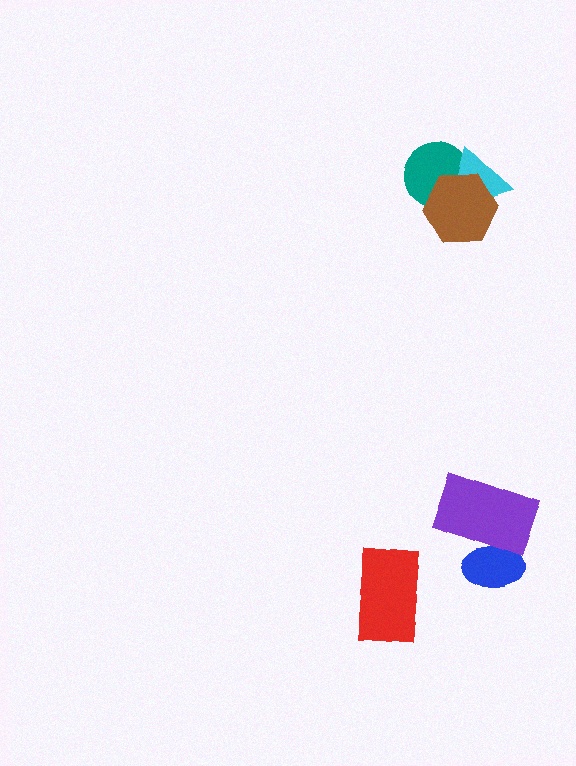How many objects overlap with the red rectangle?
0 objects overlap with the red rectangle.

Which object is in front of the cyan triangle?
The brown hexagon is in front of the cyan triangle.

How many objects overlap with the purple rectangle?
1 object overlaps with the purple rectangle.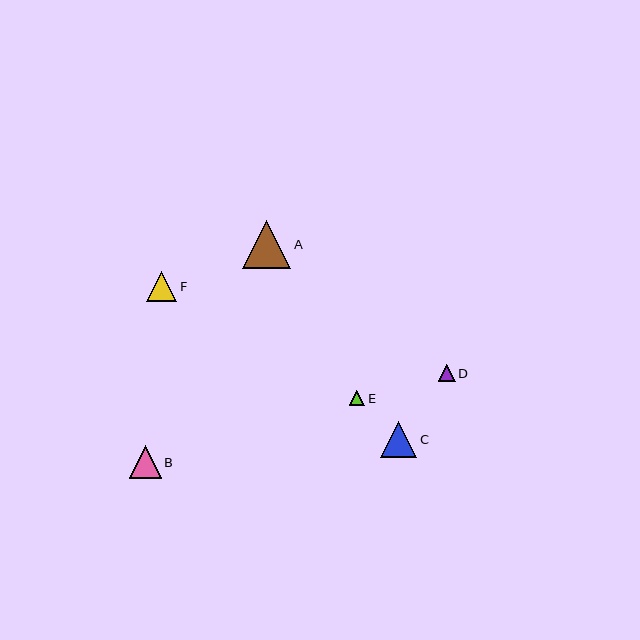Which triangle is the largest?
Triangle A is the largest with a size of approximately 49 pixels.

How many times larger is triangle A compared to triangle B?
Triangle A is approximately 1.5 times the size of triangle B.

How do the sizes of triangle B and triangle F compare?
Triangle B and triangle F are approximately the same size.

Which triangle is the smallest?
Triangle E is the smallest with a size of approximately 15 pixels.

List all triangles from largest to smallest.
From largest to smallest: A, C, B, F, D, E.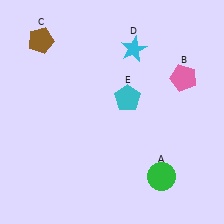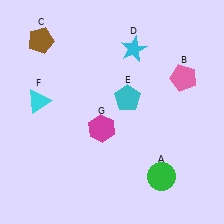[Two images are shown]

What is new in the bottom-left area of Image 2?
A magenta hexagon (G) was added in the bottom-left area of Image 2.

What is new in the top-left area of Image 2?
A cyan triangle (F) was added in the top-left area of Image 2.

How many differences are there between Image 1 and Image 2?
There are 2 differences between the two images.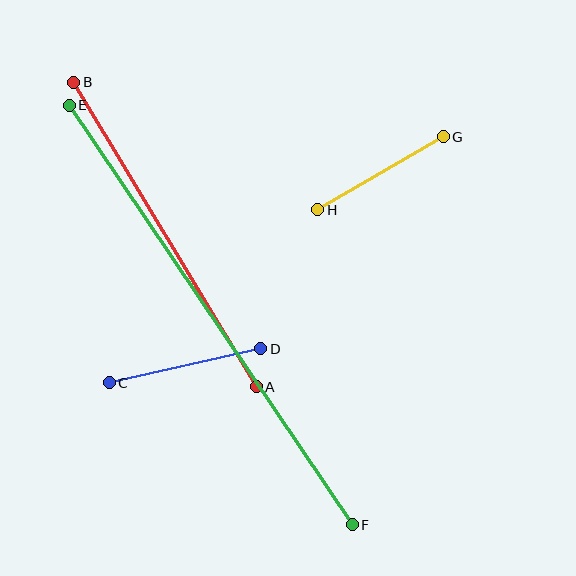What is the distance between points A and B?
The distance is approximately 355 pixels.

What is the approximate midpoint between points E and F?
The midpoint is at approximately (211, 315) pixels.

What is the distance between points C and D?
The distance is approximately 156 pixels.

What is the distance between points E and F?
The distance is approximately 506 pixels.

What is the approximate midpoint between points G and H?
The midpoint is at approximately (380, 173) pixels.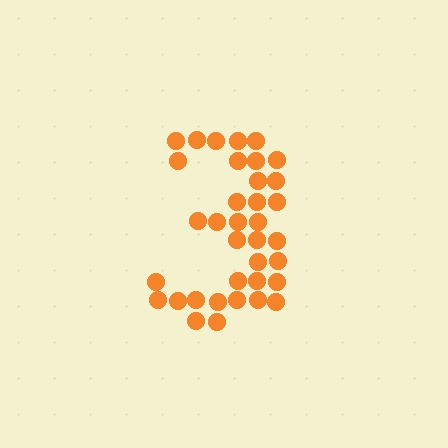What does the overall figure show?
The overall figure shows the digit 3.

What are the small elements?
The small elements are circles.